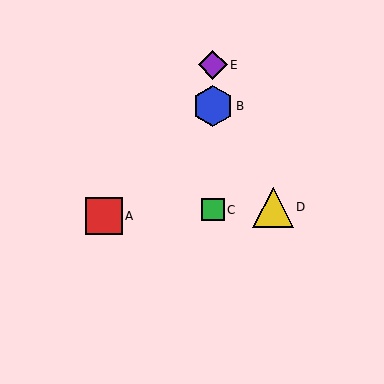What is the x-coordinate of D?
Object D is at x≈273.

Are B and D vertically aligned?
No, B is at x≈213 and D is at x≈273.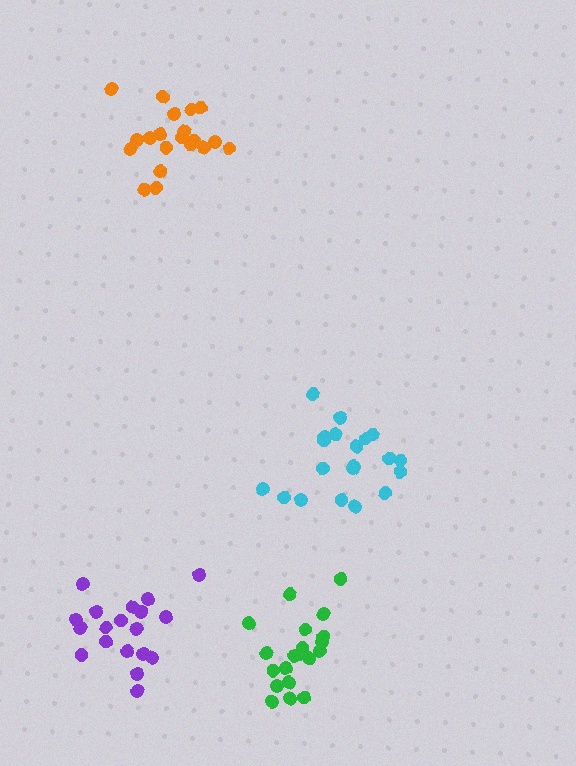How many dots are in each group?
Group 1: 20 dots, Group 2: 20 dots, Group 3: 19 dots, Group 4: 20 dots (79 total).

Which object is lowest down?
The green cluster is bottommost.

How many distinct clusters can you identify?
There are 4 distinct clusters.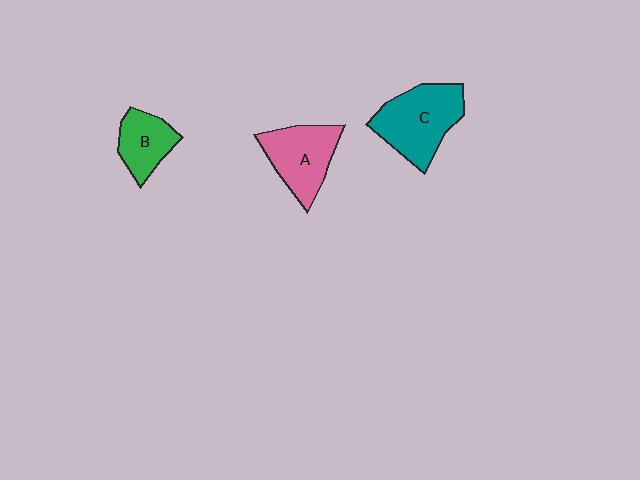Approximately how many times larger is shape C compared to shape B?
Approximately 1.7 times.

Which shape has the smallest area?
Shape B (green).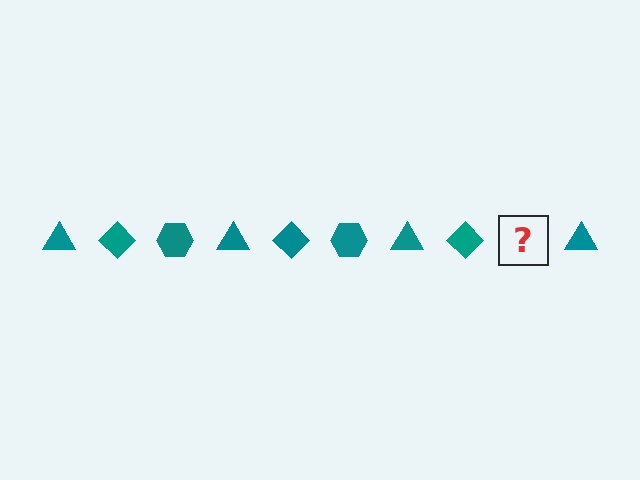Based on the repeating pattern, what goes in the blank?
The blank should be a teal hexagon.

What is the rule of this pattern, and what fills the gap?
The rule is that the pattern cycles through triangle, diamond, hexagon shapes in teal. The gap should be filled with a teal hexagon.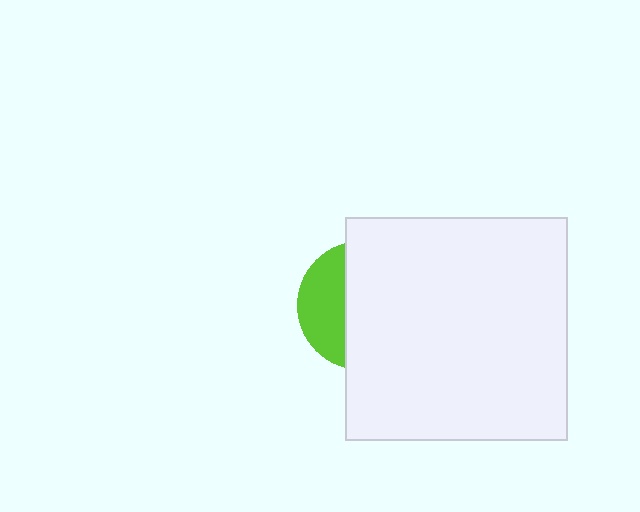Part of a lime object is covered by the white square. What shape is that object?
It is a circle.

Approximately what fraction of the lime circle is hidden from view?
Roughly 66% of the lime circle is hidden behind the white square.